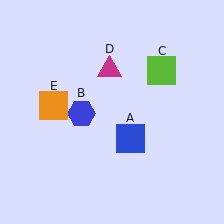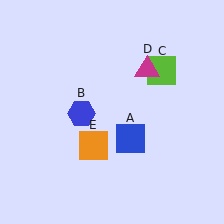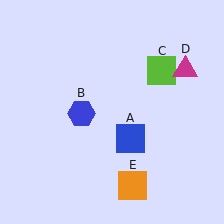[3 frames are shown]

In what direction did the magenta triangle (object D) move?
The magenta triangle (object D) moved right.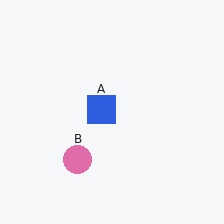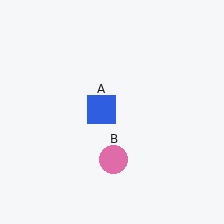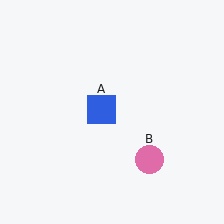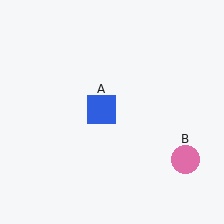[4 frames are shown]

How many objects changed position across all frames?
1 object changed position: pink circle (object B).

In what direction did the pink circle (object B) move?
The pink circle (object B) moved right.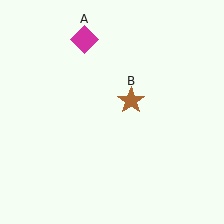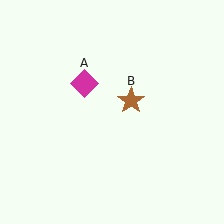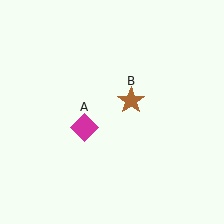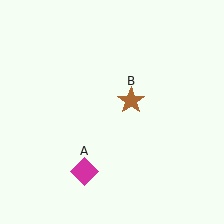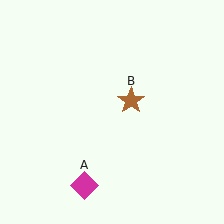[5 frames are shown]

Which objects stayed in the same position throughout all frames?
Brown star (object B) remained stationary.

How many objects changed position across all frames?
1 object changed position: magenta diamond (object A).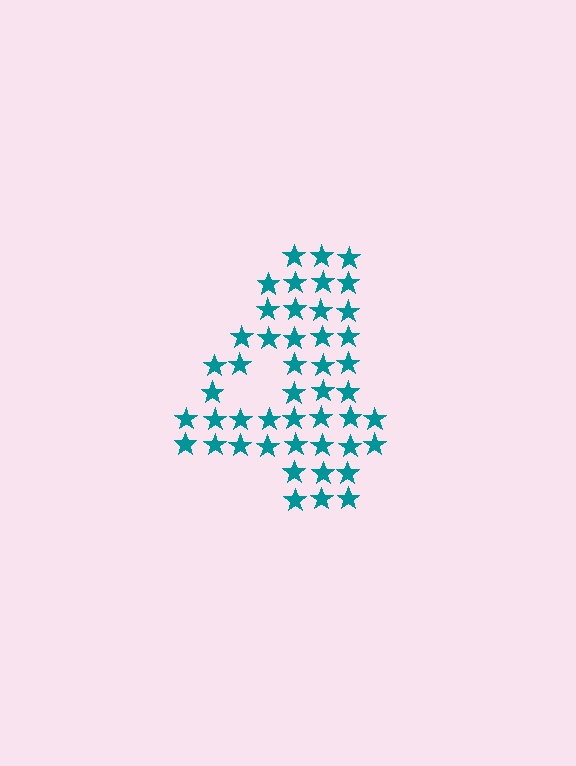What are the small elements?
The small elements are stars.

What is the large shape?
The large shape is the digit 4.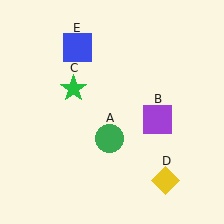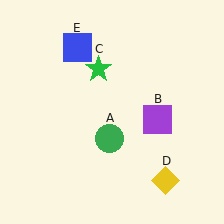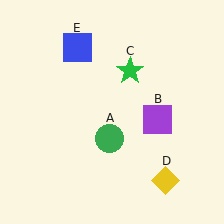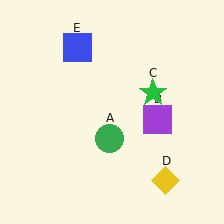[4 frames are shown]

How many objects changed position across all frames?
1 object changed position: green star (object C).